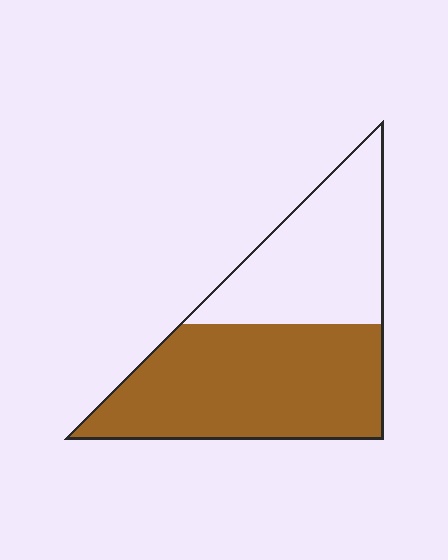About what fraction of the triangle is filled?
About three fifths (3/5).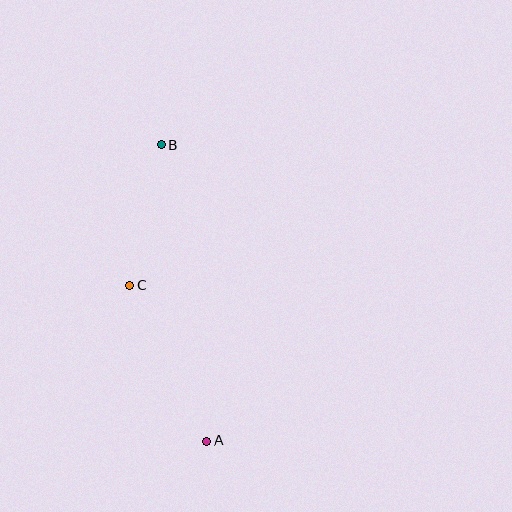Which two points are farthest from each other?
Points A and B are farthest from each other.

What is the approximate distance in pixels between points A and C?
The distance between A and C is approximately 174 pixels.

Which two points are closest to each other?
Points B and C are closest to each other.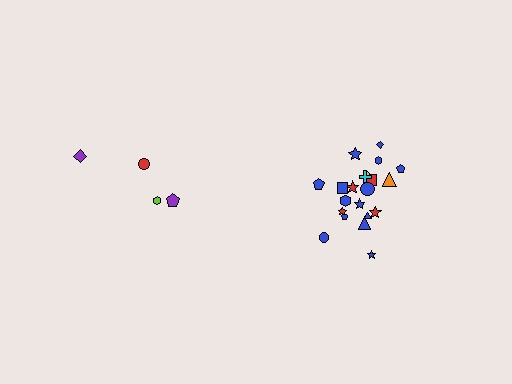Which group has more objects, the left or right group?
The right group.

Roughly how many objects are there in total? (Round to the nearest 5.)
Roughly 25 objects in total.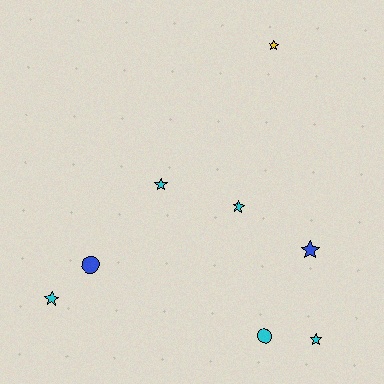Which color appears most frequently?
Cyan, with 5 objects.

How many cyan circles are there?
There is 1 cyan circle.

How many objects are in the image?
There are 8 objects.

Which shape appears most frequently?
Star, with 6 objects.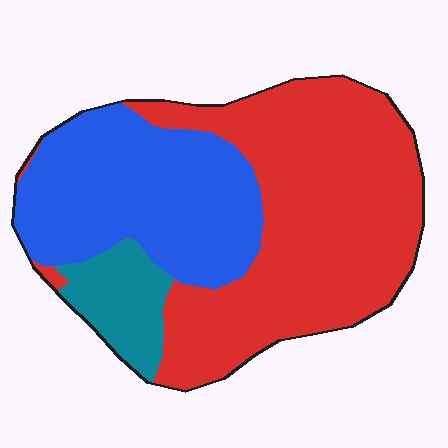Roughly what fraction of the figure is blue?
Blue covers roughly 35% of the figure.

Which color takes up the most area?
Red, at roughly 55%.